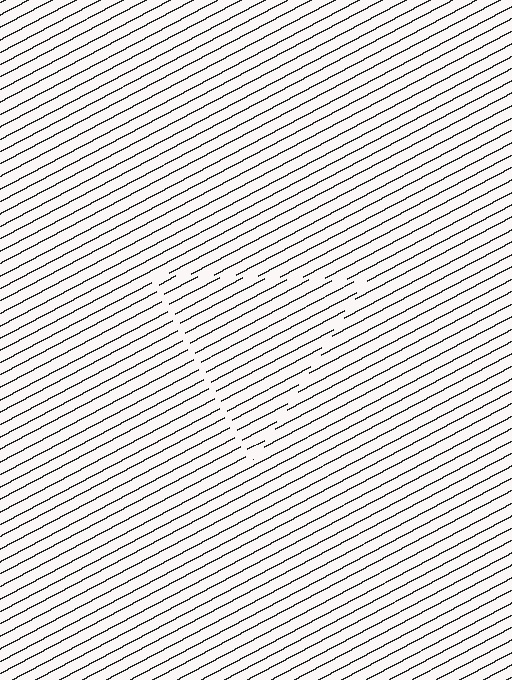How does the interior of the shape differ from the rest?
The interior of the shape contains the same grating, shifted by half a period — the contour is defined by the phase discontinuity where line-ends from the inner and outer gratings abut.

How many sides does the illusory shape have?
3 sides — the line-ends trace a triangle.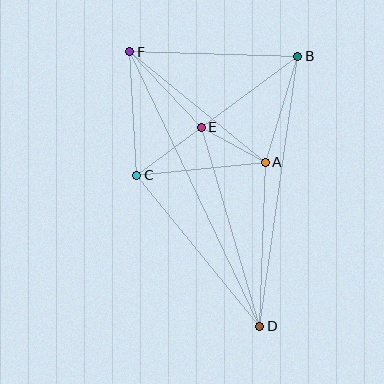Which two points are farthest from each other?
Points D and F are farthest from each other.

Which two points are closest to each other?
Points A and E are closest to each other.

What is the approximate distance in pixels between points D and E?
The distance between D and E is approximately 208 pixels.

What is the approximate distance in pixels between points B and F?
The distance between B and F is approximately 168 pixels.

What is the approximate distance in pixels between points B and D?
The distance between B and D is approximately 273 pixels.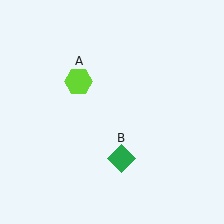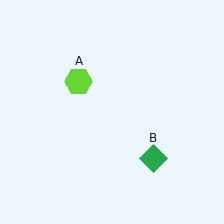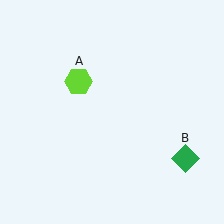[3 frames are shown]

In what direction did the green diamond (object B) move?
The green diamond (object B) moved right.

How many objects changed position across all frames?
1 object changed position: green diamond (object B).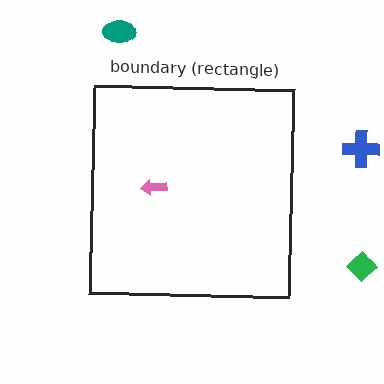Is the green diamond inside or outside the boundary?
Outside.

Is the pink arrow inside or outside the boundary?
Inside.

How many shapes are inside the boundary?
1 inside, 3 outside.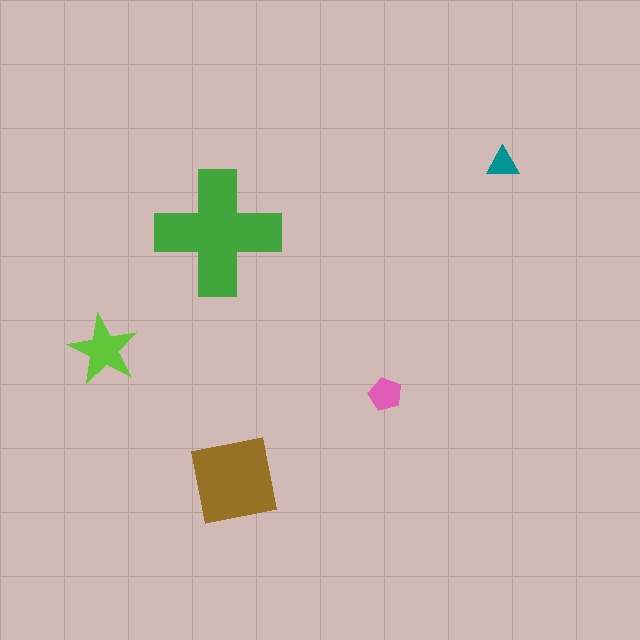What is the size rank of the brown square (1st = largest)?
2nd.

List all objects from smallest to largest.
The teal triangle, the pink pentagon, the lime star, the brown square, the green cross.